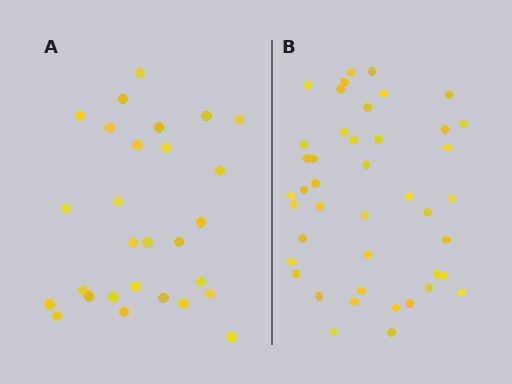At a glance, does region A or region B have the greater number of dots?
Region B (the right region) has more dots.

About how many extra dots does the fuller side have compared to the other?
Region B has approximately 15 more dots than region A.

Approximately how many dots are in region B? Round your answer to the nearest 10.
About 40 dots. (The exact count is 43, which rounds to 40.)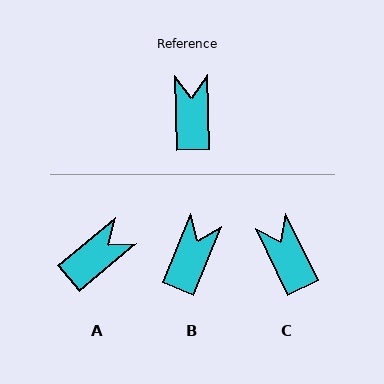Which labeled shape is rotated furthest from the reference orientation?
A, about 52 degrees away.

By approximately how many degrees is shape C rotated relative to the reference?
Approximately 24 degrees counter-clockwise.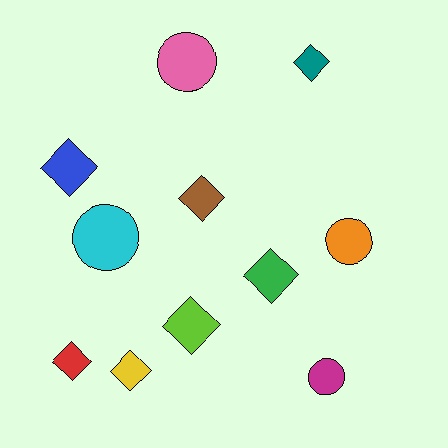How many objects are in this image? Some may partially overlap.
There are 11 objects.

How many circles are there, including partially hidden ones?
There are 4 circles.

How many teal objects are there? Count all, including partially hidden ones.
There is 1 teal object.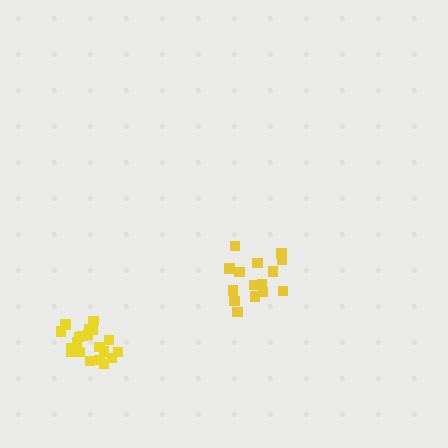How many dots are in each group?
Group 1: 15 dots, Group 2: 20 dots (35 total).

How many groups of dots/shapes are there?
There are 2 groups.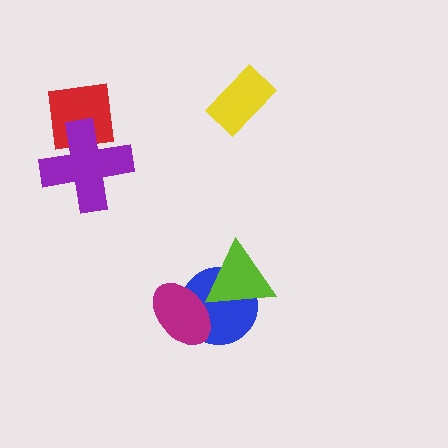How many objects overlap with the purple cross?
1 object overlaps with the purple cross.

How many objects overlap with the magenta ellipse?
2 objects overlap with the magenta ellipse.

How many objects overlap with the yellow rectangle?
0 objects overlap with the yellow rectangle.